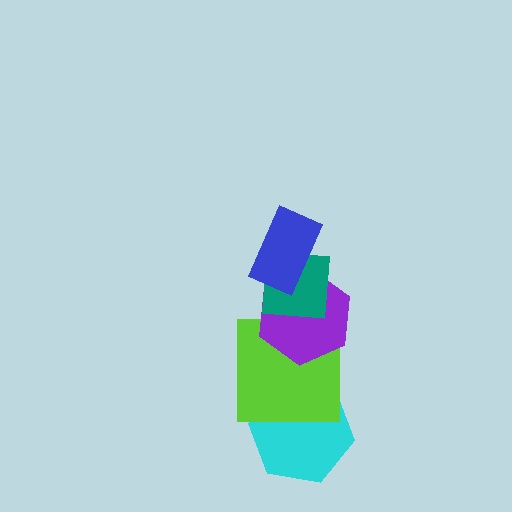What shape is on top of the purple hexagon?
The teal square is on top of the purple hexagon.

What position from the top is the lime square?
The lime square is 4th from the top.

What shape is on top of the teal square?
The blue rectangle is on top of the teal square.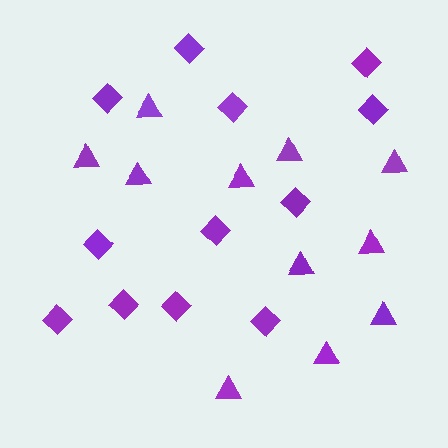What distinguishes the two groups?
There are 2 groups: one group of diamonds (12) and one group of triangles (11).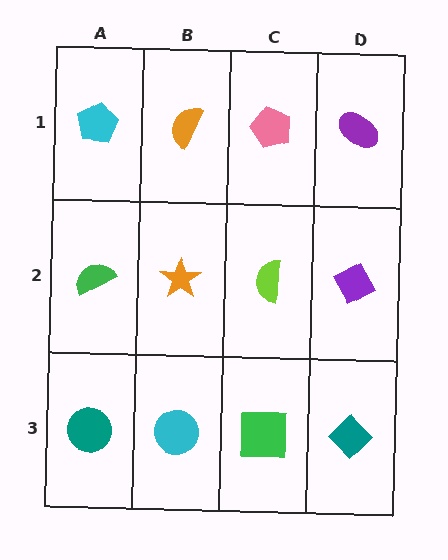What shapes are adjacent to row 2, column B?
An orange semicircle (row 1, column B), a cyan circle (row 3, column B), a green semicircle (row 2, column A), a lime semicircle (row 2, column C).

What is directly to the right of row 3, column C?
A teal diamond.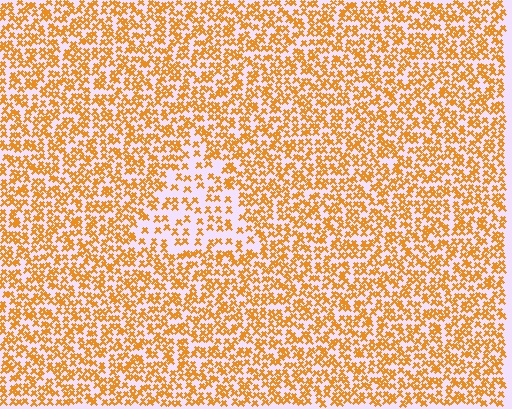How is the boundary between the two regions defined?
The boundary is defined by a change in element density (approximately 2.0x ratio). All elements are the same color, size, and shape.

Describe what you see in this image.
The image contains small orange elements arranged at two different densities. A triangle-shaped region is visible where the elements are less densely packed than the surrounding area.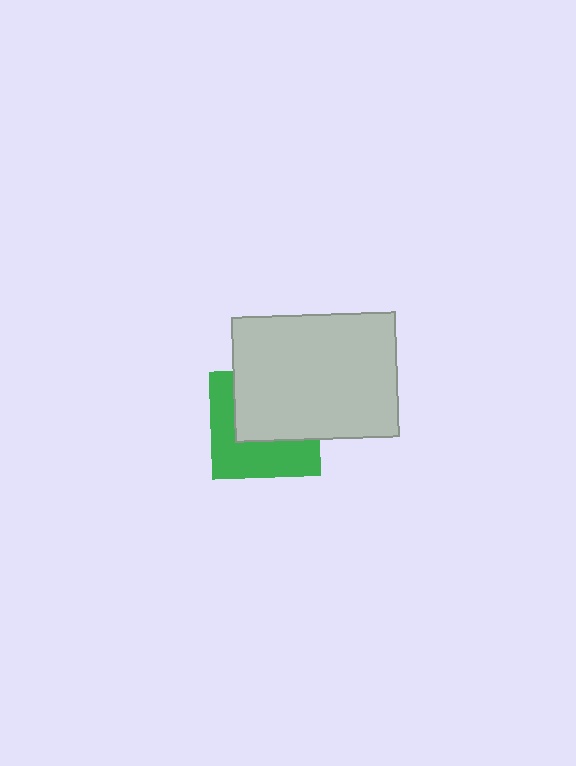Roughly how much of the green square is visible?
About half of it is visible (roughly 48%).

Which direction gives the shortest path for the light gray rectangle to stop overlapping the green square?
Moving toward the upper-right gives the shortest separation.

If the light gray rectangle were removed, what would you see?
You would see the complete green square.